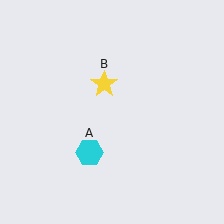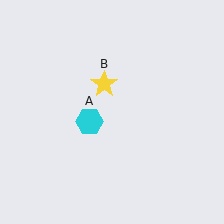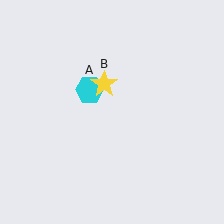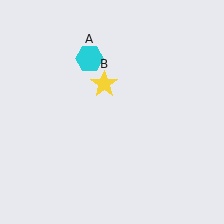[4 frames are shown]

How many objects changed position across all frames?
1 object changed position: cyan hexagon (object A).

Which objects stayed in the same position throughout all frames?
Yellow star (object B) remained stationary.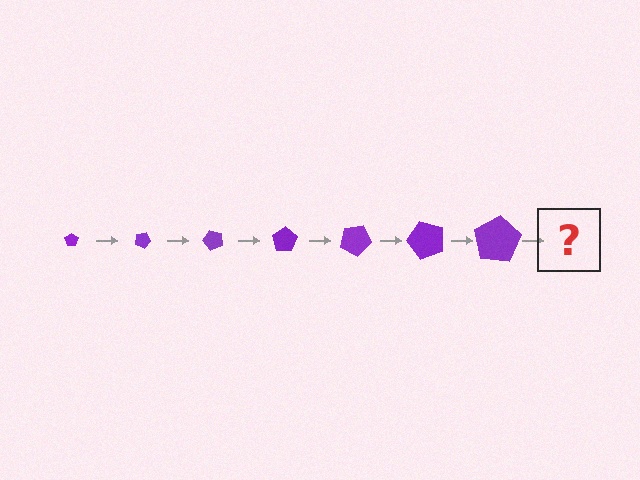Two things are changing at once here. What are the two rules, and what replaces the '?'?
The two rules are that the pentagon grows larger each step and it rotates 25 degrees each step. The '?' should be a pentagon, larger than the previous one and rotated 175 degrees from the start.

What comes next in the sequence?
The next element should be a pentagon, larger than the previous one and rotated 175 degrees from the start.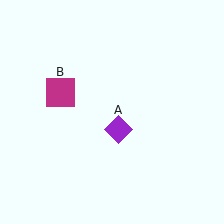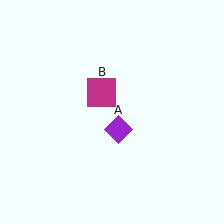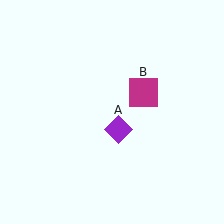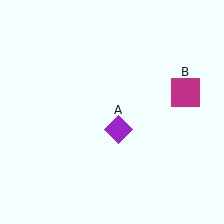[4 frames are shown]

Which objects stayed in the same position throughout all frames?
Purple diamond (object A) remained stationary.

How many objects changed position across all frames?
1 object changed position: magenta square (object B).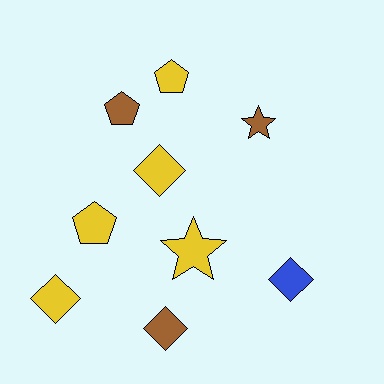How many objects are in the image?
There are 9 objects.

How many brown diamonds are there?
There is 1 brown diamond.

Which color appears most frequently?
Yellow, with 5 objects.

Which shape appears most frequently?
Diamond, with 4 objects.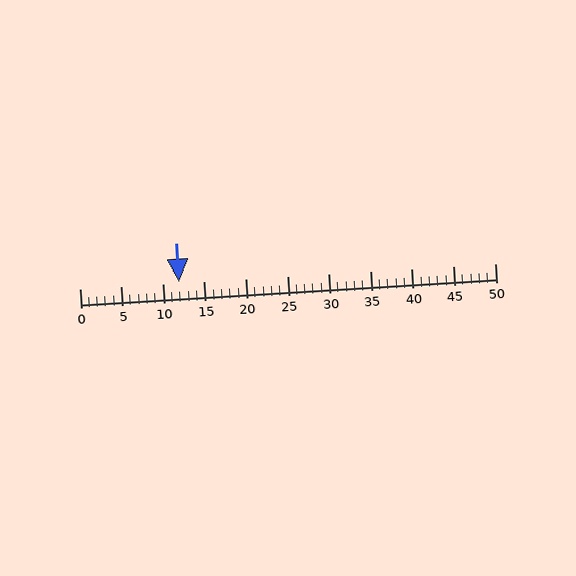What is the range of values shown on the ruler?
The ruler shows values from 0 to 50.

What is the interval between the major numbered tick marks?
The major tick marks are spaced 5 units apart.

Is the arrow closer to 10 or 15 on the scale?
The arrow is closer to 10.